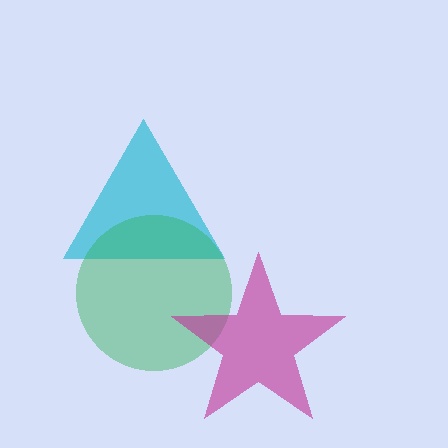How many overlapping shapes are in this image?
There are 3 overlapping shapes in the image.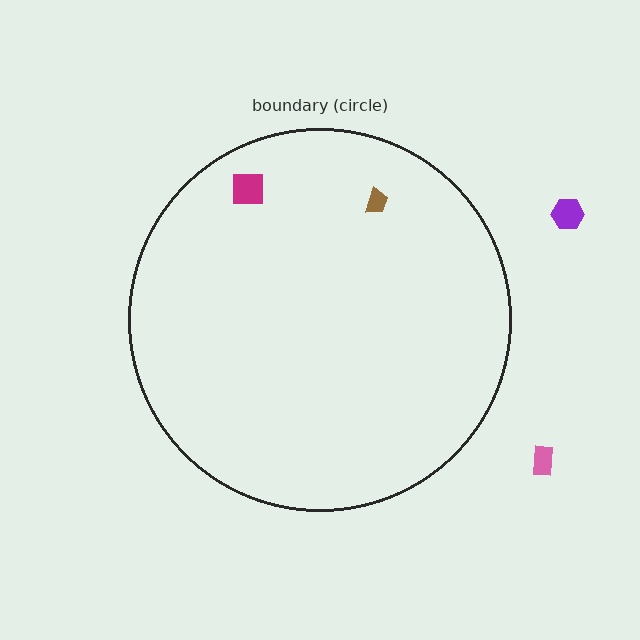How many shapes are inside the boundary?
2 inside, 2 outside.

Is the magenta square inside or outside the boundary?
Inside.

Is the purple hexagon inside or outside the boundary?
Outside.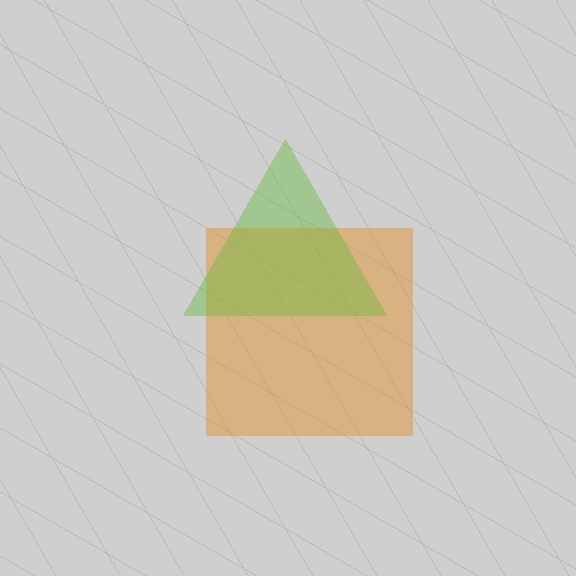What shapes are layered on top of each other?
The layered shapes are: an orange square, a lime triangle.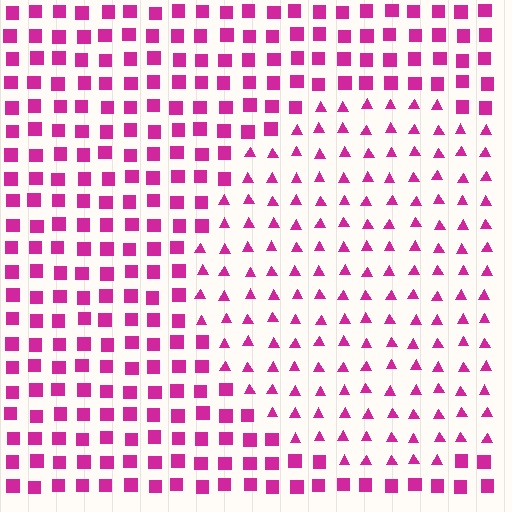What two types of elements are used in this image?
The image uses triangles inside the circle region and squares outside it.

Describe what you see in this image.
The image is filled with small magenta elements arranged in a uniform grid. A circle-shaped region contains triangles, while the surrounding area contains squares. The boundary is defined purely by the change in element shape.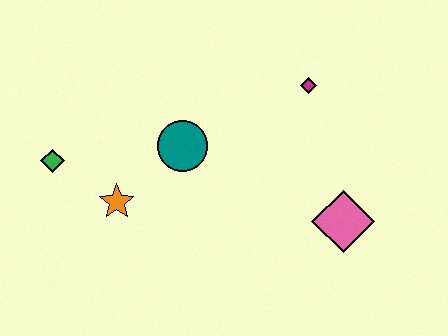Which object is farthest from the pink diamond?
The green diamond is farthest from the pink diamond.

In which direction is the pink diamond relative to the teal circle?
The pink diamond is to the right of the teal circle.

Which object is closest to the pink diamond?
The magenta diamond is closest to the pink diamond.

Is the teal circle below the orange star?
No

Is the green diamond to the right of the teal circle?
No